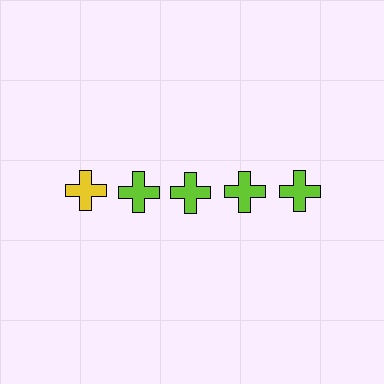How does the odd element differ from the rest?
It has a different color: yellow instead of lime.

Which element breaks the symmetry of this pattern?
The yellow cross in the top row, leftmost column breaks the symmetry. All other shapes are lime crosses.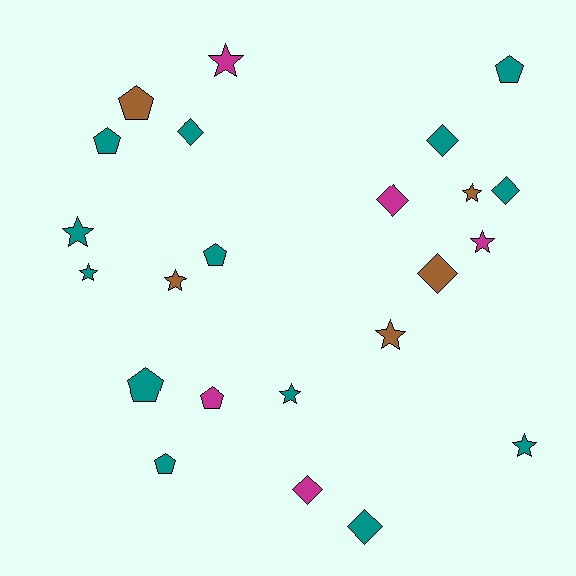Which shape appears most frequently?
Star, with 9 objects.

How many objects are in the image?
There are 23 objects.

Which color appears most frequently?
Teal, with 13 objects.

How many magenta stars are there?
There are 2 magenta stars.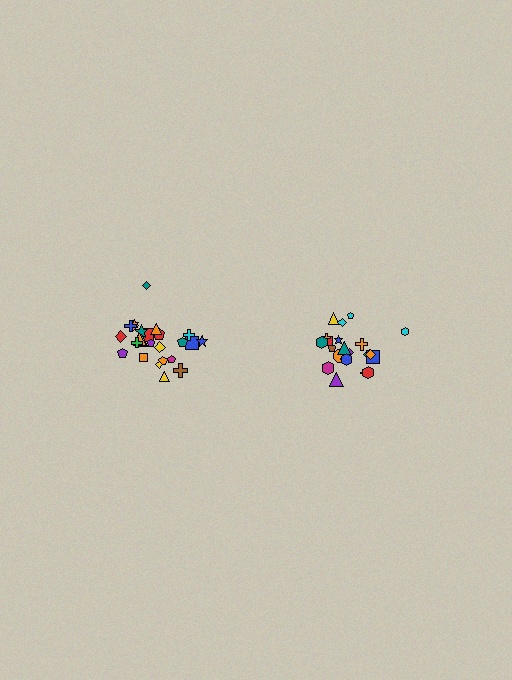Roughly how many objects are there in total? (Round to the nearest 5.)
Roughly 45 objects in total.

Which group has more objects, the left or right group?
The left group.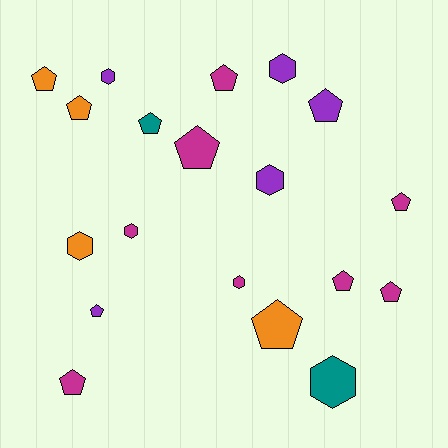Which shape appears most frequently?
Pentagon, with 12 objects.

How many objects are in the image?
There are 19 objects.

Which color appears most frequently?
Magenta, with 8 objects.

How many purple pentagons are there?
There are 2 purple pentagons.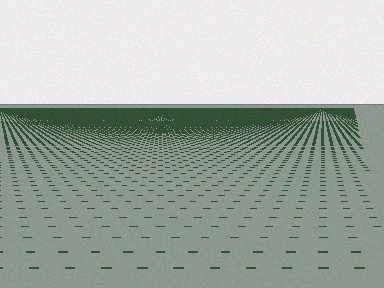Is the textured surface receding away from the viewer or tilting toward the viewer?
The surface is receding away from the viewer. Texture elements get smaller and denser toward the top.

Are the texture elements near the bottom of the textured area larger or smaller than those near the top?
Larger. Near the bottom, elements are closer to the viewer and appear at a bigger on-screen size.